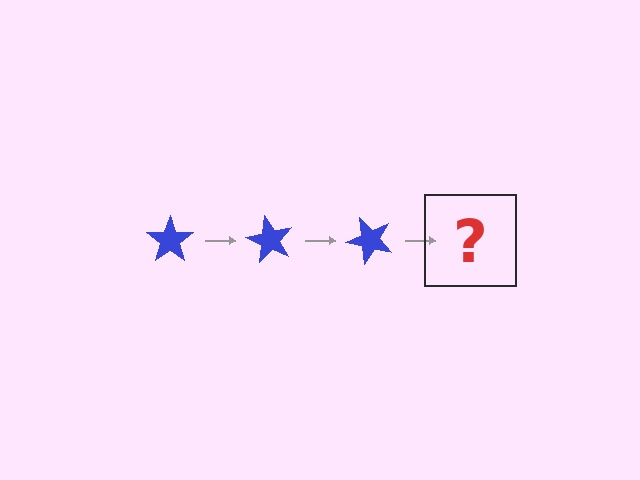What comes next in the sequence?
The next element should be a blue star rotated 180 degrees.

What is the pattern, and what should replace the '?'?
The pattern is that the star rotates 60 degrees each step. The '?' should be a blue star rotated 180 degrees.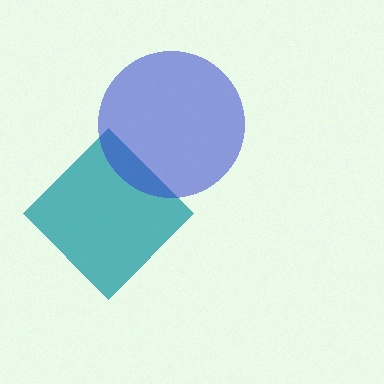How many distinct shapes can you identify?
There are 2 distinct shapes: a teal diamond, a blue circle.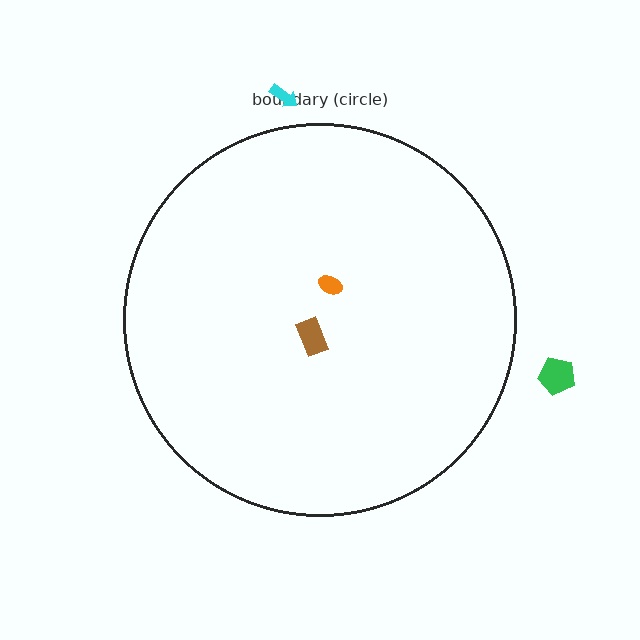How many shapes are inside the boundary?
2 inside, 2 outside.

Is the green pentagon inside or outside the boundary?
Outside.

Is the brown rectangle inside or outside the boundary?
Inside.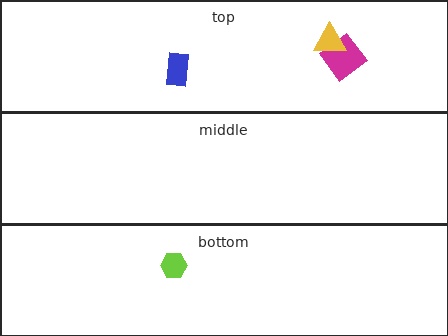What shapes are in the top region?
The magenta diamond, the yellow triangle, the blue rectangle.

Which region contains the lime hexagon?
The bottom region.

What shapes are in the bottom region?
The lime hexagon.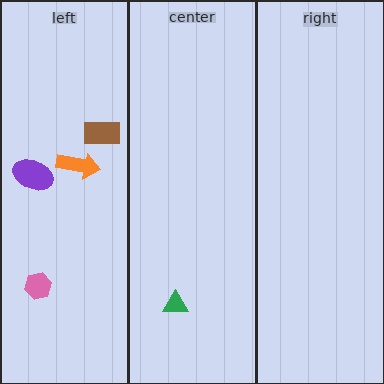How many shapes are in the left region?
4.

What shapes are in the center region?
The green triangle.